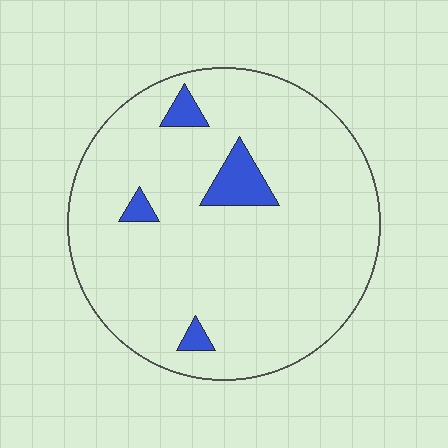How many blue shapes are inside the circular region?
4.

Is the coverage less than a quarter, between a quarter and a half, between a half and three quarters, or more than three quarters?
Less than a quarter.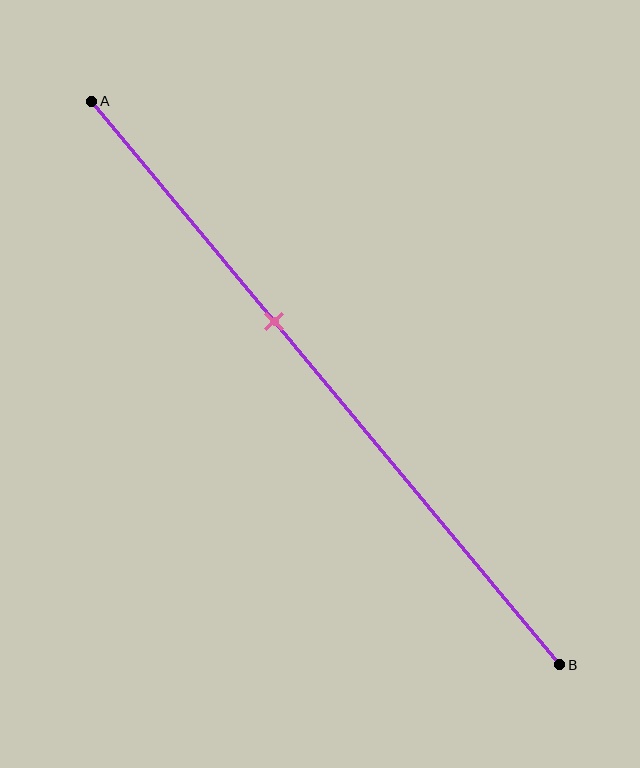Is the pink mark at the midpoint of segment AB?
No, the mark is at about 40% from A, not at the 50% midpoint.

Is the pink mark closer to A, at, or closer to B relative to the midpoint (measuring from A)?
The pink mark is closer to point A than the midpoint of segment AB.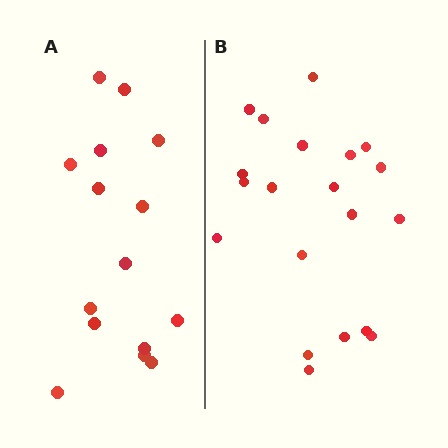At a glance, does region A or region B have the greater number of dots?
Region B (the right region) has more dots.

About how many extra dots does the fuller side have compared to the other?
Region B has about 5 more dots than region A.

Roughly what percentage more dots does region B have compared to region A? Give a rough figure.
About 35% more.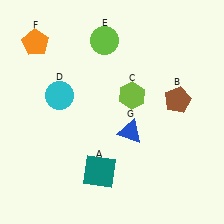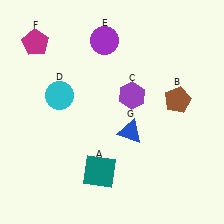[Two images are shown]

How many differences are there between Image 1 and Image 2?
There are 3 differences between the two images.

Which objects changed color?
C changed from lime to purple. E changed from lime to purple. F changed from orange to magenta.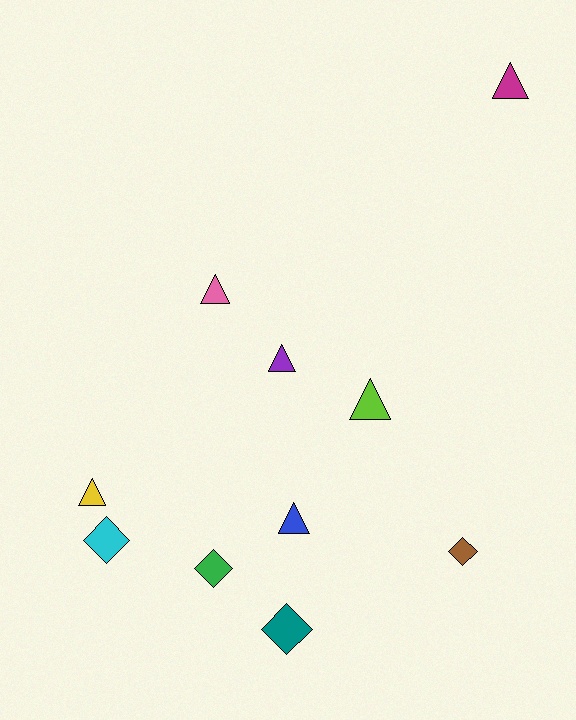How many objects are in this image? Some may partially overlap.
There are 10 objects.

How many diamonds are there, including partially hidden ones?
There are 4 diamonds.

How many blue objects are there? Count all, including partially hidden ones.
There is 1 blue object.